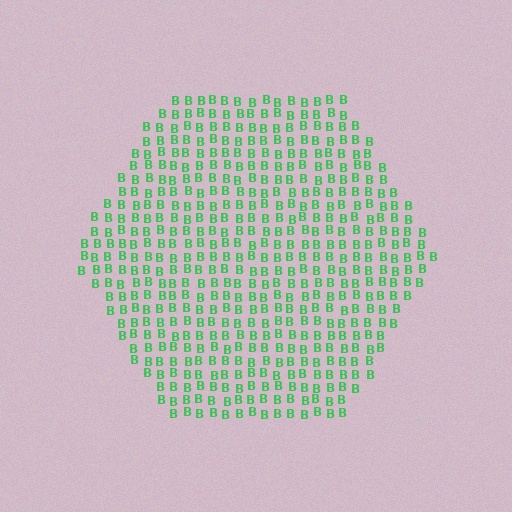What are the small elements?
The small elements are letter B's.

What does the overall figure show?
The overall figure shows a hexagon.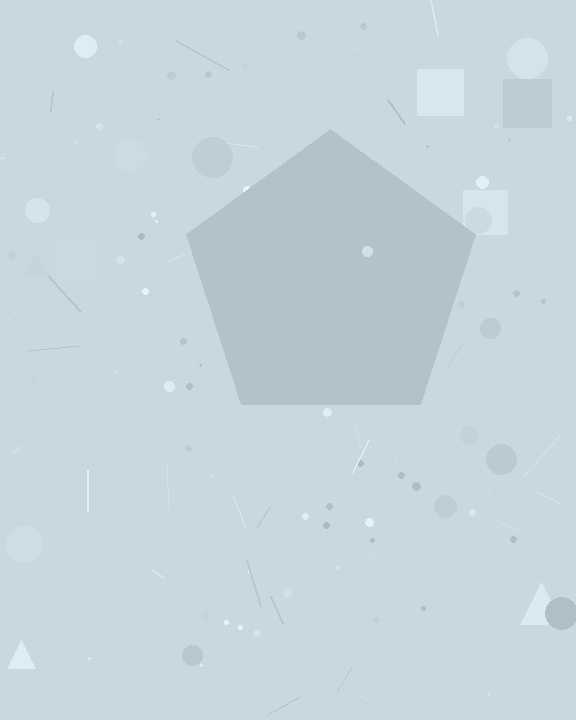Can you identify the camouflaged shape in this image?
The camouflaged shape is a pentagon.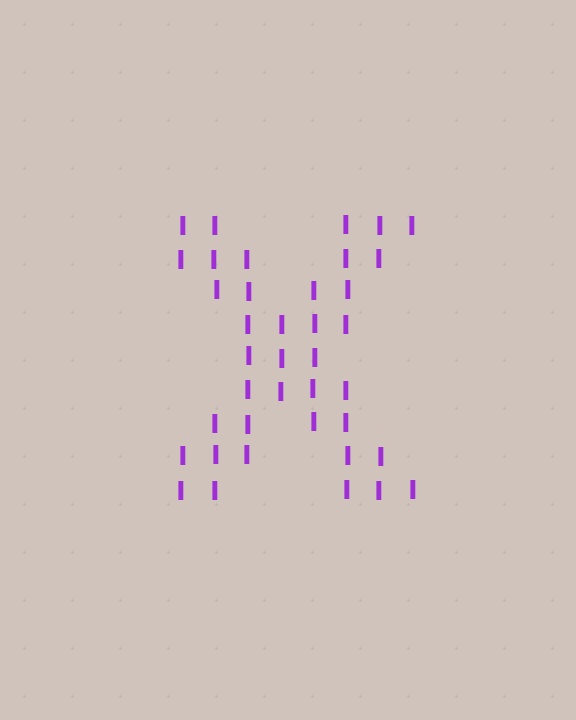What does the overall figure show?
The overall figure shows the letter X.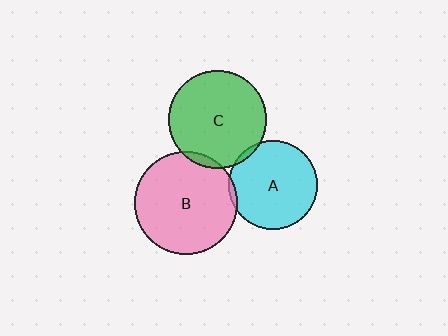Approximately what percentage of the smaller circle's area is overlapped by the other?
Approximately 5%.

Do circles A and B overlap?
Yes.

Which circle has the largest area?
Circle B (pink).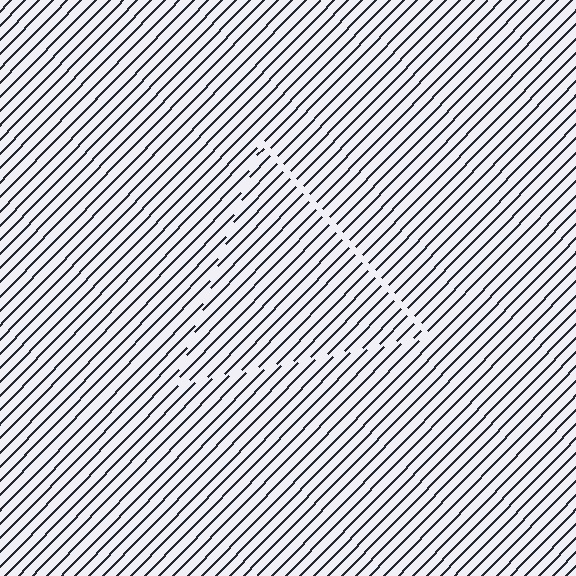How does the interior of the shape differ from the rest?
The interior of the shape contains the same grating, shifted by half a period — the contour is defined by the phase discontinuity where line-ends from the inner and outer gratings abut.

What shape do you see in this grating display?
An illusory triangle. The interior of the shape contains the same grating, shifted by half a period — the contour is defined by the phase discontinuity where line-ends from the inner and outer gratings abut.